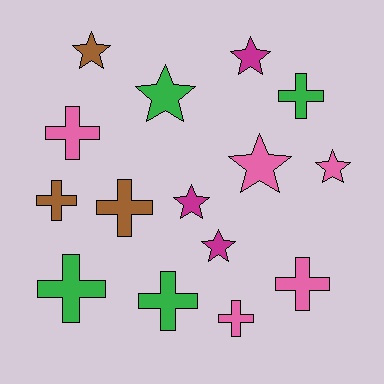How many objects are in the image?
There are 15 objects.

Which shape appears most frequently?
Cross, with 8 objects.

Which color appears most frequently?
Pink, with 5 objects.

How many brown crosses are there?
There are 2 brown crosses.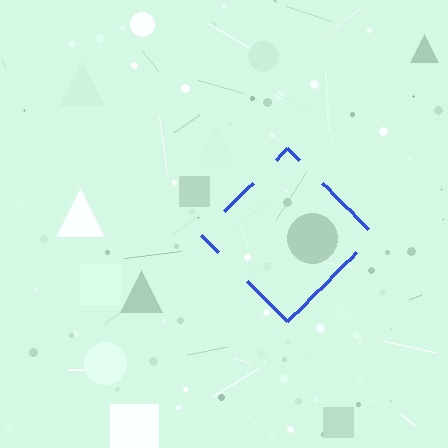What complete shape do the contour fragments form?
The contour fragments form a diamond.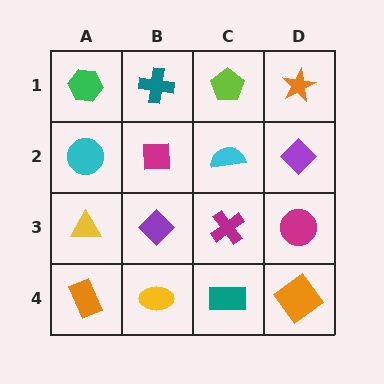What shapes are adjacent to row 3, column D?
A purple diamond (row 2, column D), an orange diamond (row 4, column D), a magenta cross (row 3, column C).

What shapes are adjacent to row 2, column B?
A teal cross (row 1, column B), a purple diamond (row 3, column B), a cyan circle (row 2, column A), a cyan semicircle (row 2, column C).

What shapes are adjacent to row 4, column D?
A magenta circle (row 3, column D), a teal rectangle (row 4, column C).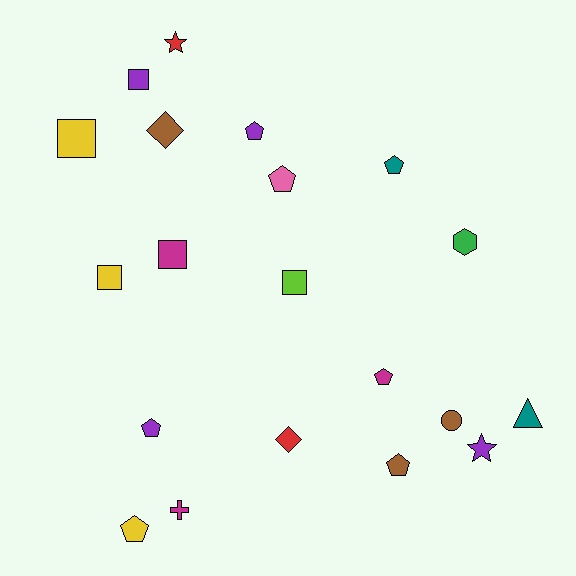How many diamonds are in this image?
There are 2 diamonds.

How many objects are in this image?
There are 20 objects.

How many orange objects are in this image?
There are no orange objects.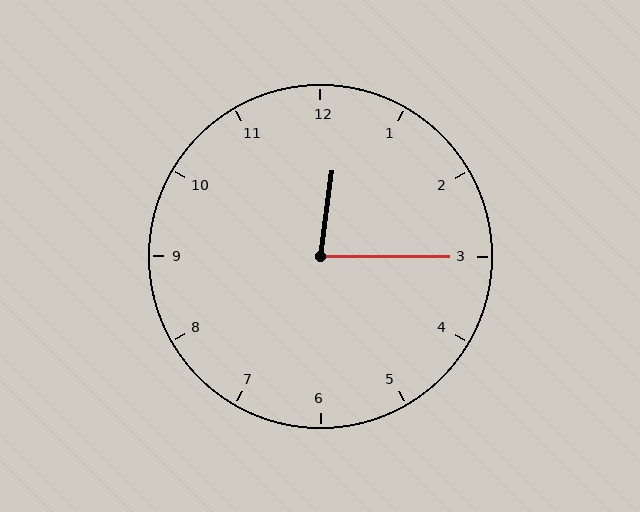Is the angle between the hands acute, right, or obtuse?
It is acute.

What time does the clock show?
12:15.